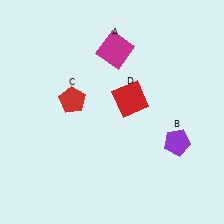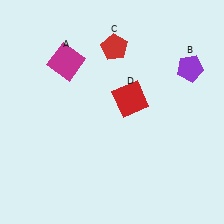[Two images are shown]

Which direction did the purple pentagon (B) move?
The purple pentagon (B) moved up.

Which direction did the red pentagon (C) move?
The red pentagon (C) moved up.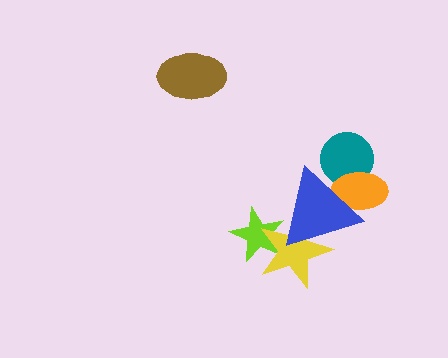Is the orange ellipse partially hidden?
Yes, it is partially covered by another shape.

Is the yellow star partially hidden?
Yes, it is partially covered by another shape.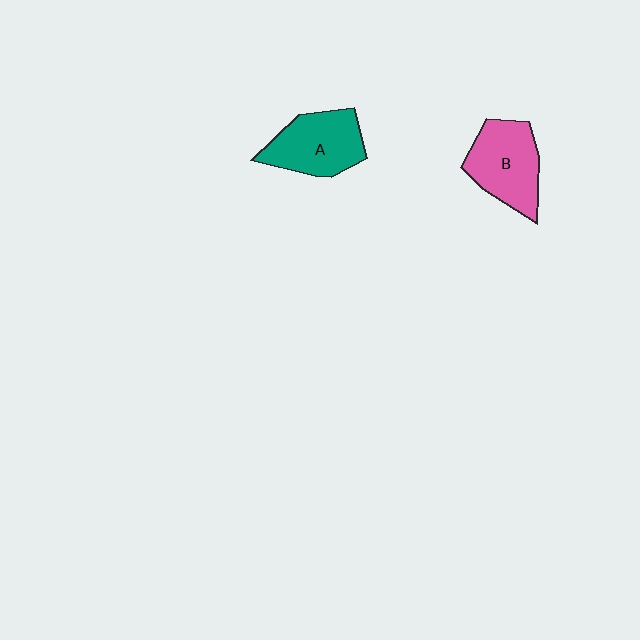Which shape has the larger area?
Shape B (pink).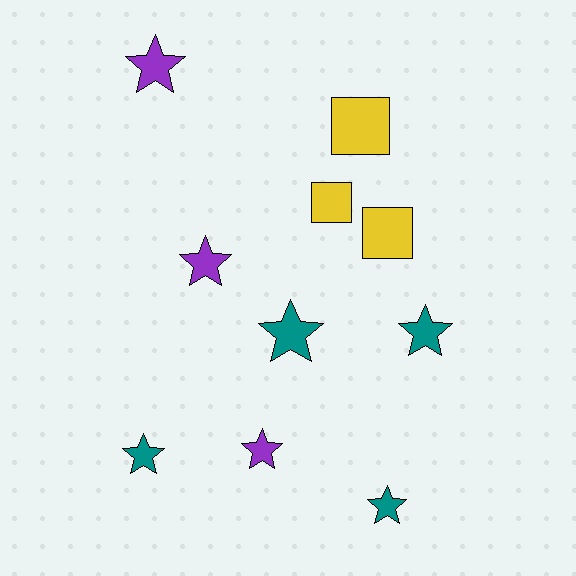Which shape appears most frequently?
Star, with 7 objects.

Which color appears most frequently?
Teal, with 4 objects.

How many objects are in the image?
There are 10 objects.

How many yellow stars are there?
There are no yellow stars.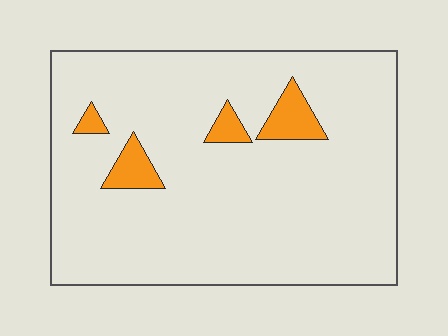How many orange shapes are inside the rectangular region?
4.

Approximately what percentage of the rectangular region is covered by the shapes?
Approximately 5%.